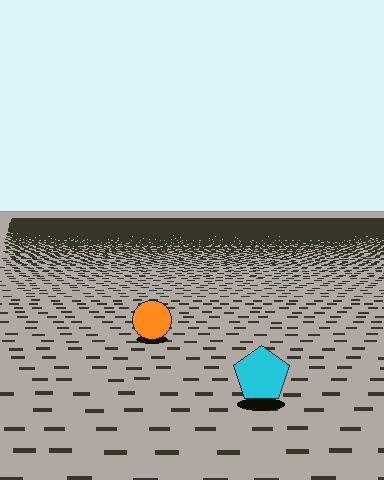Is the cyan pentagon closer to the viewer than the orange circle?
Yes. The cyan pentagon is closer — you can tell from the texture gradient: the ground texture is coarser near it.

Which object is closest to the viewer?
The cyan pentagon is closest. The texture marks near it are larger and more spread out.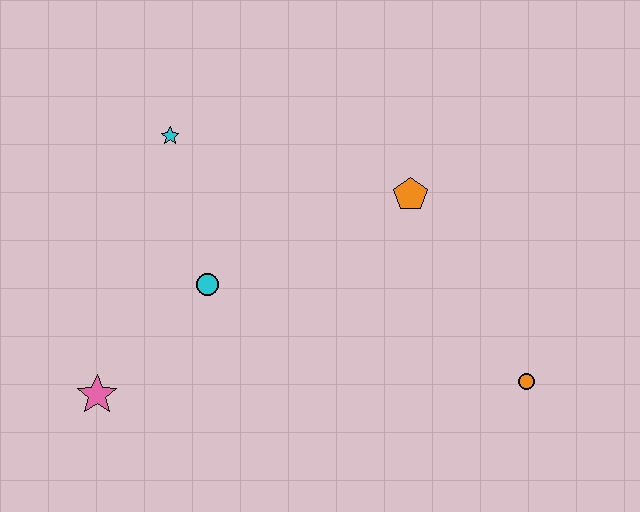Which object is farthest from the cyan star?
The orange circle is farthest from the cyan star.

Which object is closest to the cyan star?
The cyan circle is closest to the cyan star.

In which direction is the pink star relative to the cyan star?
The pink star is below the cyan star.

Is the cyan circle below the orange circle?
No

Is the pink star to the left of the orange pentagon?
Yes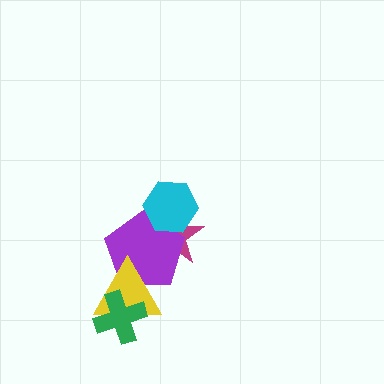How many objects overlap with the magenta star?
2 objects overlap with the magenta star.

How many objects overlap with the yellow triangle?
2 objects overlap with the yellow triangle.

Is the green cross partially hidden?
No, no other shape covers it.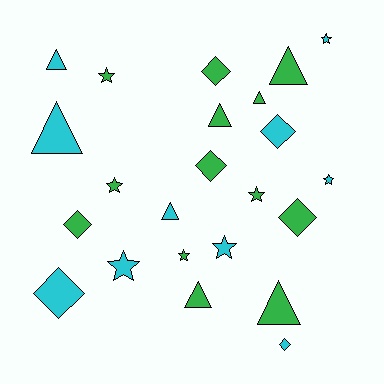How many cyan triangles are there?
There are 3 cyan triangles.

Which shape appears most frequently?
Star, with 8 objects.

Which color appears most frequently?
Green, with 13 objects.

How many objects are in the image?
There are 23 objects.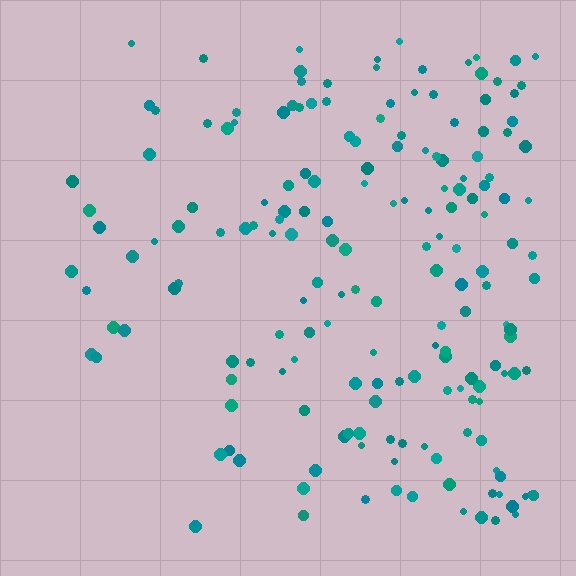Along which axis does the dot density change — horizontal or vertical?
Horizontal.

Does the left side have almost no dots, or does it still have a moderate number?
Still a moderate number, just noticeably fewer than the right.